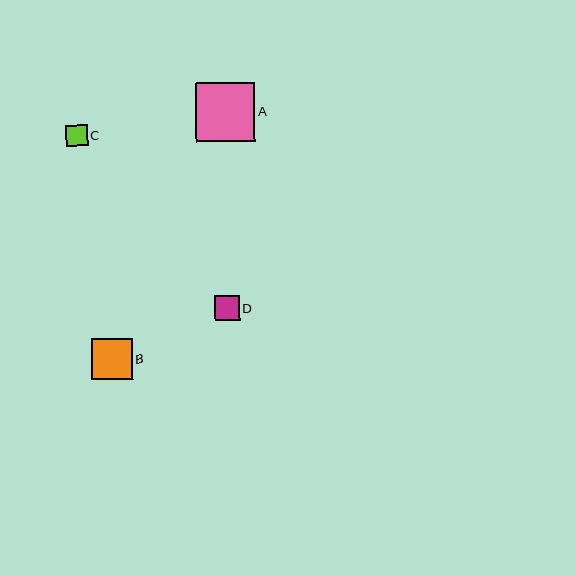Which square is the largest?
Square A is the largest with a size of approximately 59 pixels.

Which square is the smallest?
Square C is the smallest with a size of approximately 22 pixels.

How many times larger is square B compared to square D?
Square B is approximately 1.7 times the size of square D.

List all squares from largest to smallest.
From largest to smallest: A, B, D, C.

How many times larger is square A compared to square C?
Square A is approximately 2.7 times the size of square C.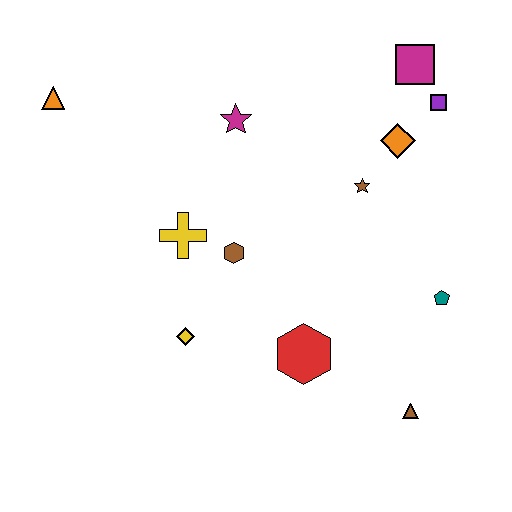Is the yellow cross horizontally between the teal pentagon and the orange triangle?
Yes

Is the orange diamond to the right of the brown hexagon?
Yes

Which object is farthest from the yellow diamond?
The magenta square is farthest from the yellow diamond.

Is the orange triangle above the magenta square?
No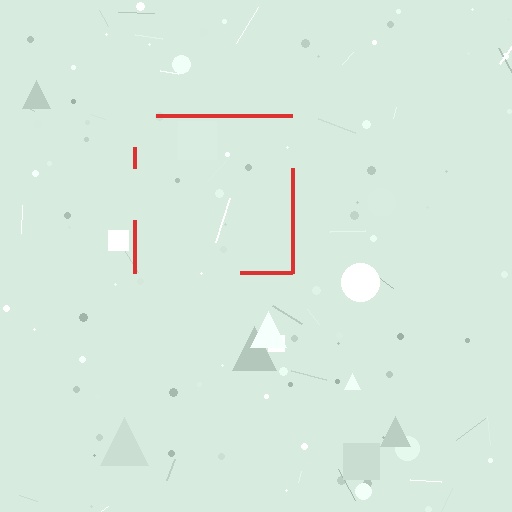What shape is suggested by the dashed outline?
The dashed outline suggests a square.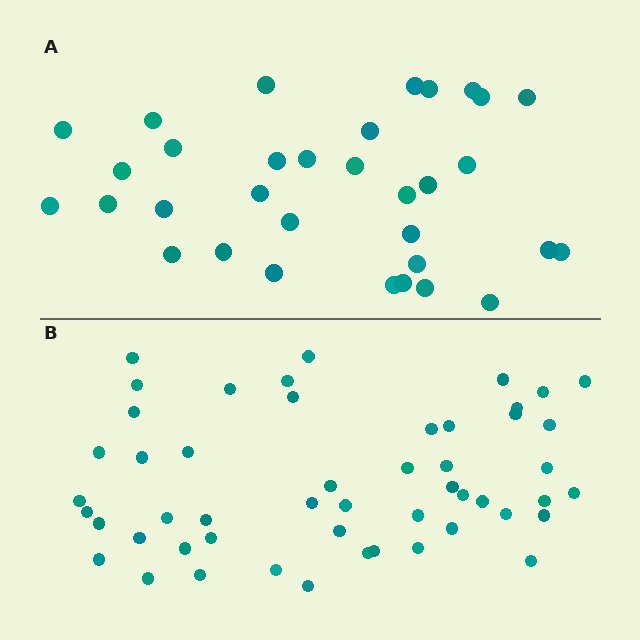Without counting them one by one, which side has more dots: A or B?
Region B (the bottom region) has more dots.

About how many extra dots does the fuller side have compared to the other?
Region B has approximately 20 more dots than region A.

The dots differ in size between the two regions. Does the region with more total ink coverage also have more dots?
No. Region A has more total ink coverage because its dots are larger, but region B actually contains more individual dots. Total area can be misleading — the number of items is what matters here.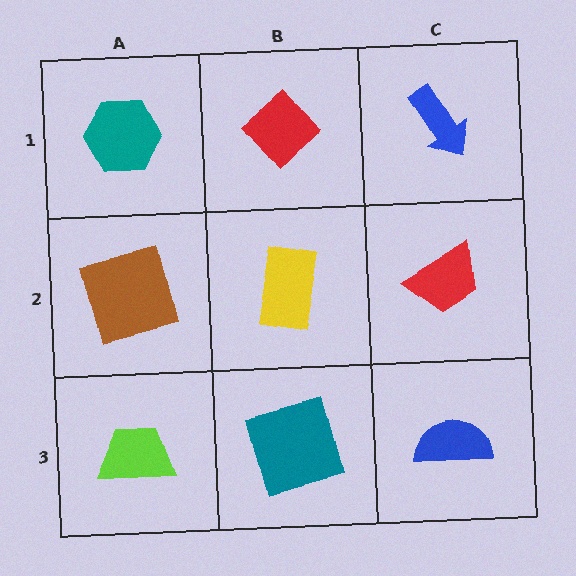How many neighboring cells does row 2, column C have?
3.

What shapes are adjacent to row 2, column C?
A blue arrow (row 1, column C), a blue semicircle (row 3, column C), a yellow rectangle (row 2, column B).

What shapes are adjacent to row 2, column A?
A teal hexagon (row 1, column A), a lime trapezoid (row 3, column A), a yellow rectangle (row 2, column B).